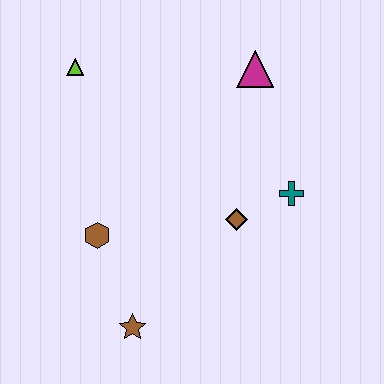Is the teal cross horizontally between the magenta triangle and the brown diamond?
No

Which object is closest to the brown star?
The brown hexagon is closest to the brown star.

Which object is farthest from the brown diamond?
The lime triangle is farthest from the brown diamond.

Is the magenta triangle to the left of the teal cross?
Yes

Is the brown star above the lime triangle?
No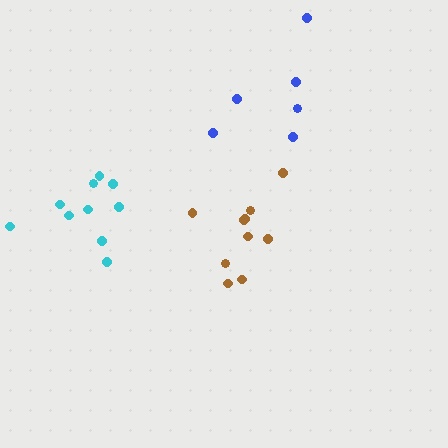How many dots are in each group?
Group 1: 10 dots, Group 2: 6 dots, Group 3: 10 dots (26 total).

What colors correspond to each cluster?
The clusters are colored: cyan, blue, brown.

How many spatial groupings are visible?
There are 3 spatial groupings.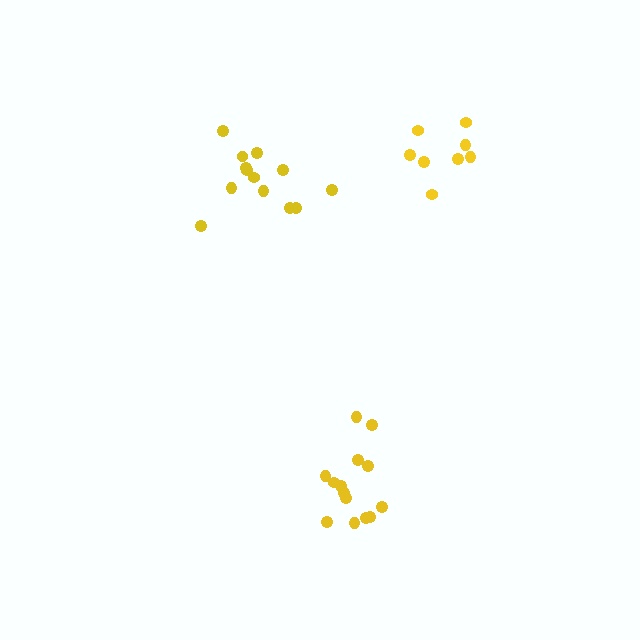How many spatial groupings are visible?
There are 3 spatial groupings.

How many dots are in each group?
Group 1: 14 dots, Group 2: 13 dots, Group 3: 8 dots (35 total).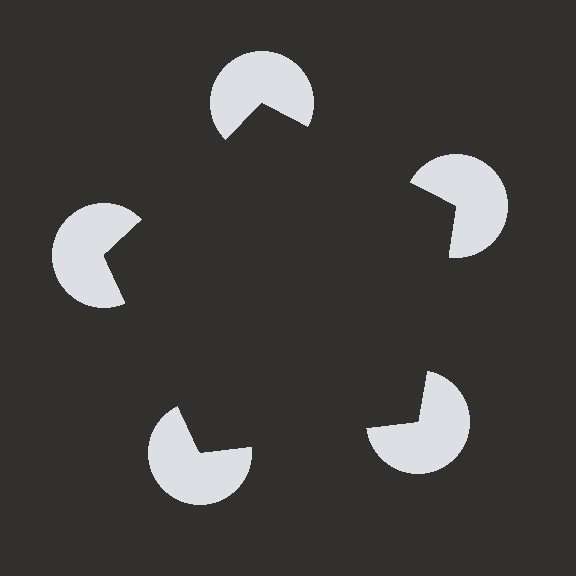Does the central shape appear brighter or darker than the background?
It typically appears slightly darker than the background, even though no actual brightness change is drawn.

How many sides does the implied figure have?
5 sides.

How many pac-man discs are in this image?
There are 5 — one at each vertex of the illusory pentagon.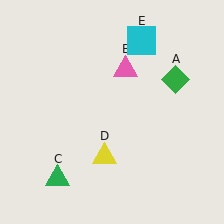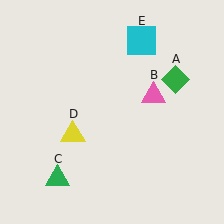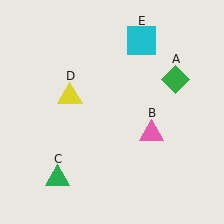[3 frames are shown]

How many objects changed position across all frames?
2 objects changed position: pink triangle (object B), yellow triangle (object D).